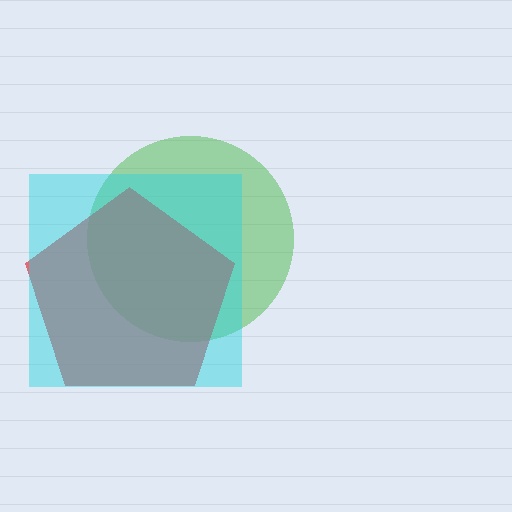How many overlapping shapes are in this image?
There are 3 overlapping shapes in the image.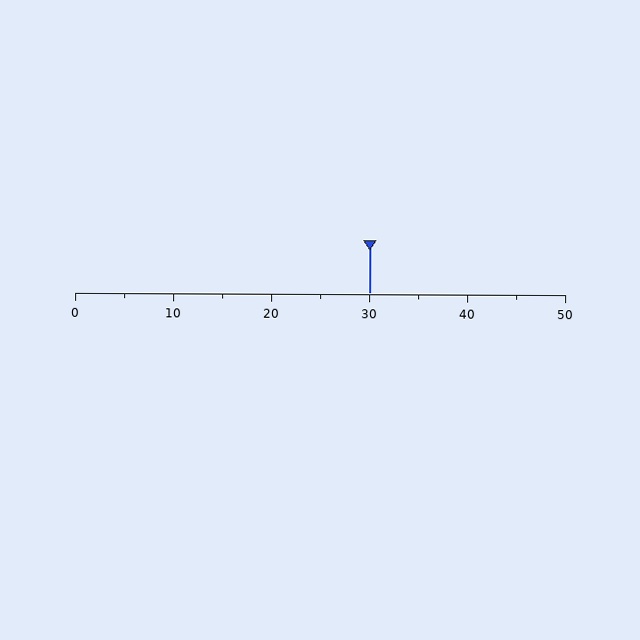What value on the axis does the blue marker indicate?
The marker indicates approximately 30.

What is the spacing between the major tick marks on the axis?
The major ticks are spaced 10 apart.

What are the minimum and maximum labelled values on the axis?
The axis runs from 0 to 50.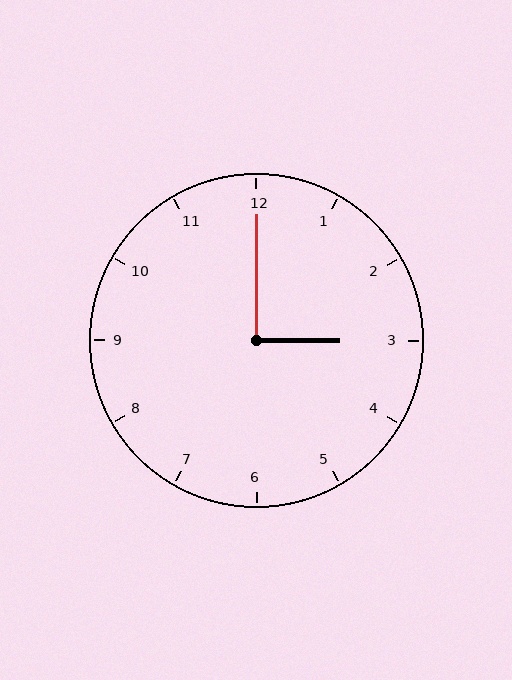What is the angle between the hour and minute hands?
Approximately 90 degrees.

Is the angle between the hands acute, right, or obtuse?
It is right.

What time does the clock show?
3:00.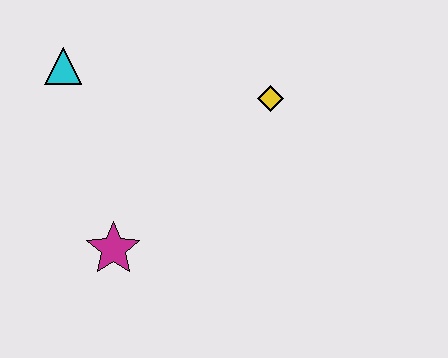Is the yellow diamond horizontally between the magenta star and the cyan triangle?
No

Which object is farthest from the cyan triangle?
The yellow diamond is farthest from the cyan triangle.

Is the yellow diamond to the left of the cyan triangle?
No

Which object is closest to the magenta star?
The cyan triangle is closest to the magenta star.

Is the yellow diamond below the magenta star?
No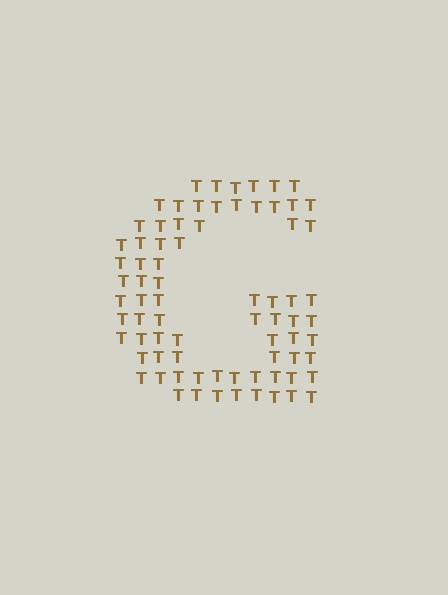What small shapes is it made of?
It is made of small letter T's.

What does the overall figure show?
The overall figure shows the letter G.